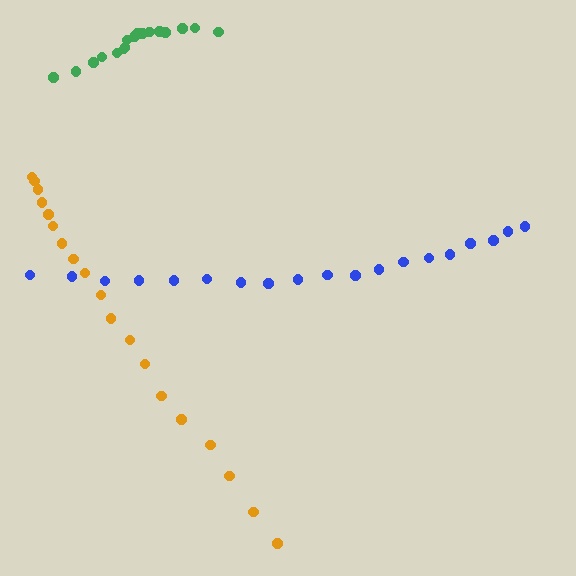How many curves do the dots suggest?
There are 3 distinct paths.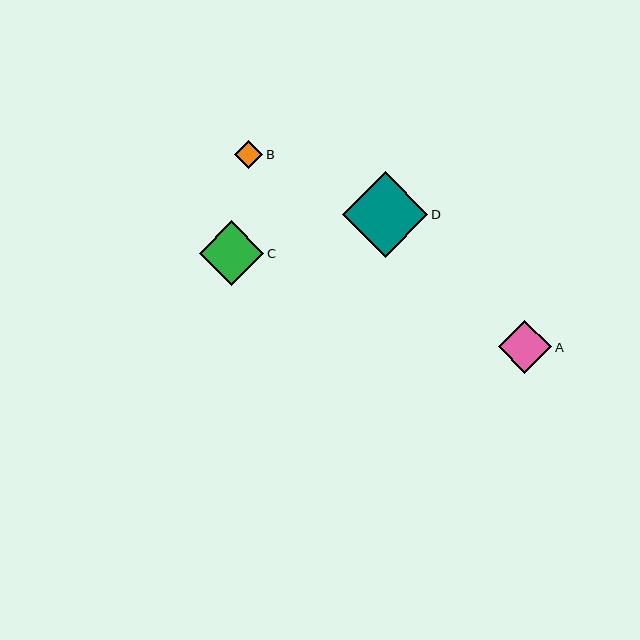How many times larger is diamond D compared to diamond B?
Diamond D is approximately 3.0 times the size of diamond B.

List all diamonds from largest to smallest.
From largest to smallest: D, C, A, B.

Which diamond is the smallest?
Diamond B is the smallest with a size of approximately 28 pixels.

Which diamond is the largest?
Diamond D is the largest with a size of approximately 85 pixels.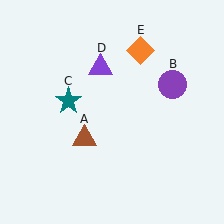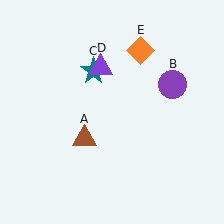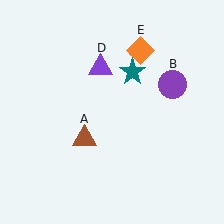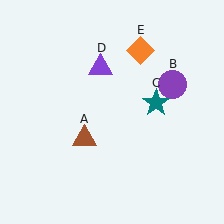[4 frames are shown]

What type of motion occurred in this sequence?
The teal star (object C) rotated clockwise around the center of the scene.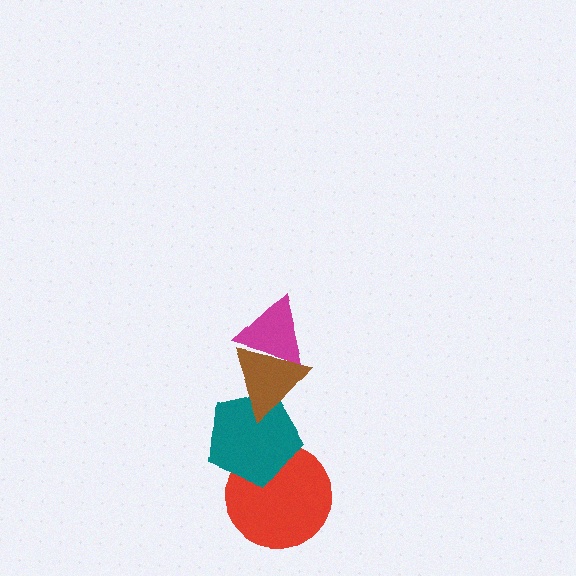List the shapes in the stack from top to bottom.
From top to bottom: the magenta triangle, the brown triangle, the teal pentagon, the red circle.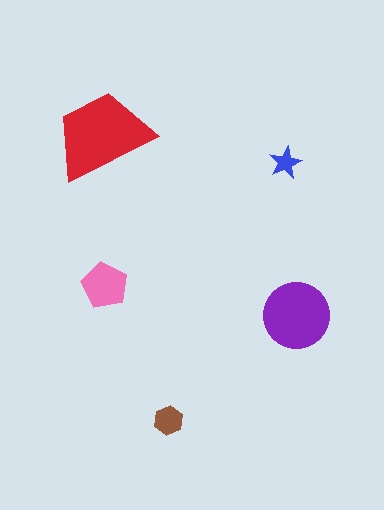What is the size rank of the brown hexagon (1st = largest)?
4th.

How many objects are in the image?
There are 5 objects in the image.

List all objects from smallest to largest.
The blue star, the brown hexagon, the pink pentagon, the purple circle, the red trapezoid.